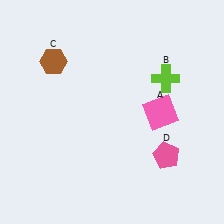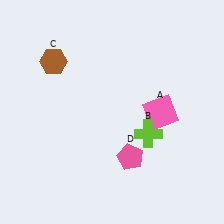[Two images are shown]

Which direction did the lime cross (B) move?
The lime cross (B) moved down.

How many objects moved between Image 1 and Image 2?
2 objects moved between the two images.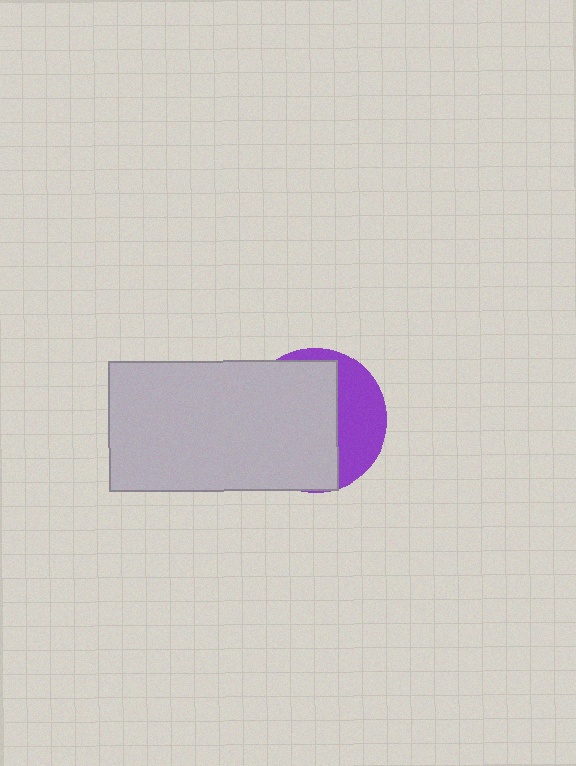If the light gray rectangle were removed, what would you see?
You would see the complete purple circle.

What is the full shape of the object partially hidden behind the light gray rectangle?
The partially hidden object is a purple circle.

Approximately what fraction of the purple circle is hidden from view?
Roughly 66% of the purple circle is hidden behind the light gray rectangle.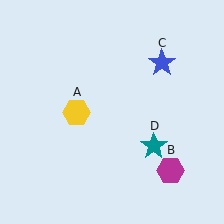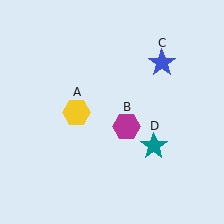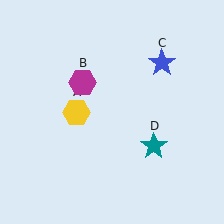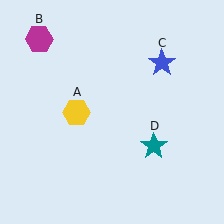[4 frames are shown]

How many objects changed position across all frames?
1 object changed position: magenta hexagon (object B).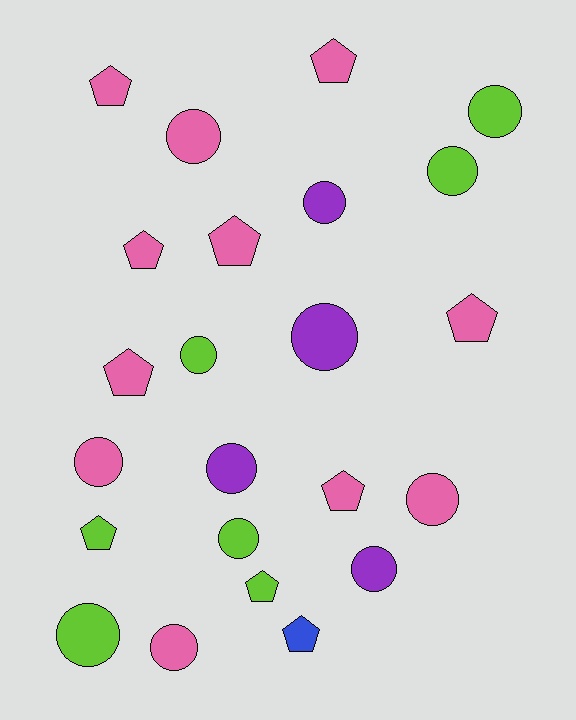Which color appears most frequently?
Pink, with 11 objects.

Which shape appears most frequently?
Circle, with 13 objects.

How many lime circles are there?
There are 5 lime circles.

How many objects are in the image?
There are 23 objects.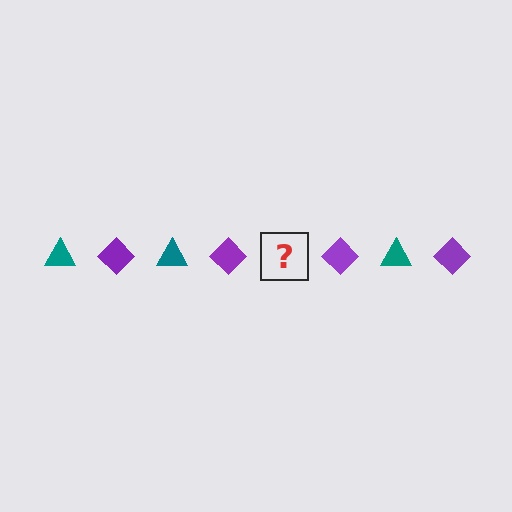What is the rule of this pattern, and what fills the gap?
The rule is that the pattern alternates between teal triangle and purple diamond. The gap should be filled with a teal triangle.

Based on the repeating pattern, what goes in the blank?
The blank should be a teal triangle.